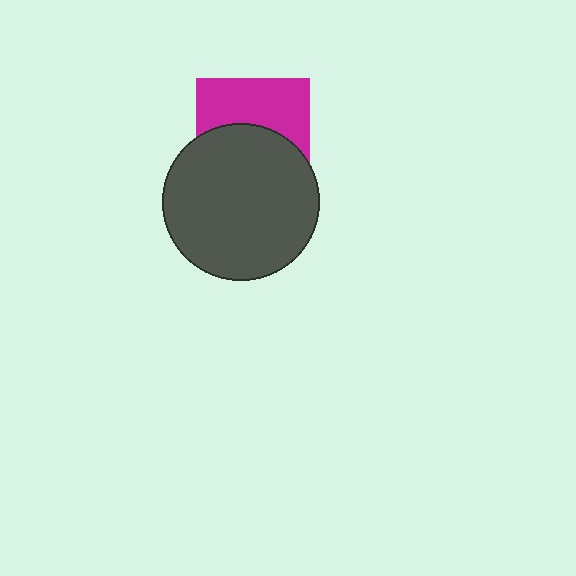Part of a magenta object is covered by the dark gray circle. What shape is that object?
It is a square.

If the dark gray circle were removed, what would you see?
You would see the complete magenta square.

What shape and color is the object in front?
The object in front is a dark gray circle.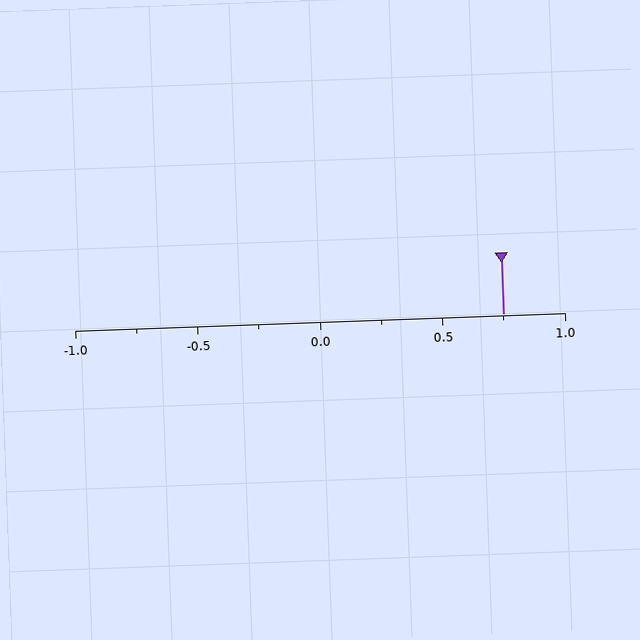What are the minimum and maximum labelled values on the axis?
The axis runs from -1.0 to 1.0.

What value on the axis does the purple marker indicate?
The marker indicates approximately 0.75.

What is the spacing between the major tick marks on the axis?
The major ticks are spaced 0.5 apart.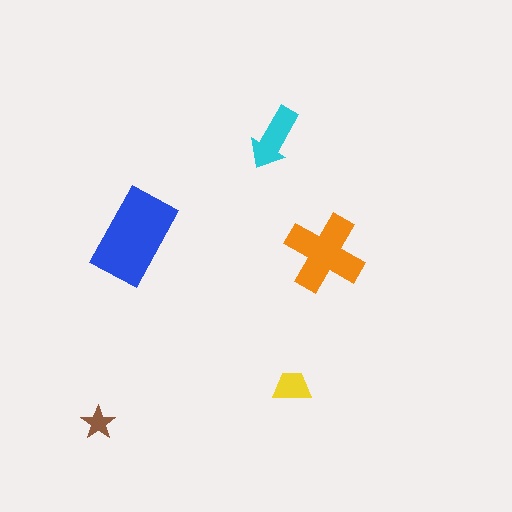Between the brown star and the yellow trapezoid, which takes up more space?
The yellow trapezoid.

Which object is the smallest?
The brown star.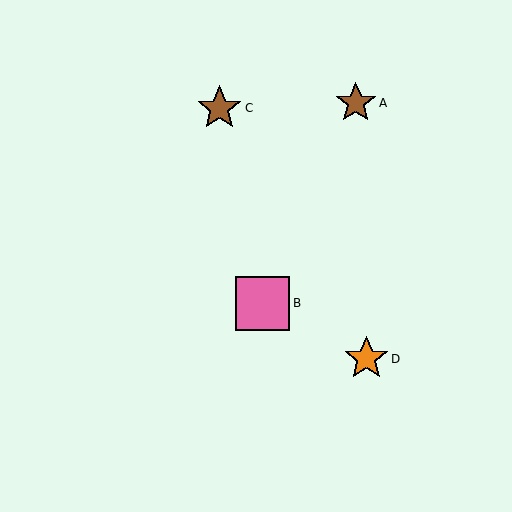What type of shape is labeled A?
Shape A is a brown star.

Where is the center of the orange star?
The center of the orange star is at (366, 359).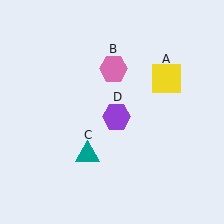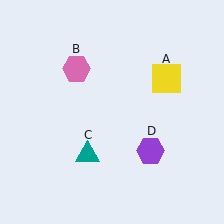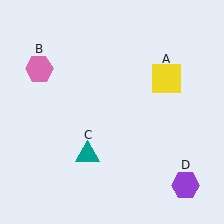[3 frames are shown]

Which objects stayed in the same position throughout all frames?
Yellow square (object A) and teal triangle (object C) remained stationary.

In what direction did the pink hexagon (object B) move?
The pink hexagon (object B) moved left.